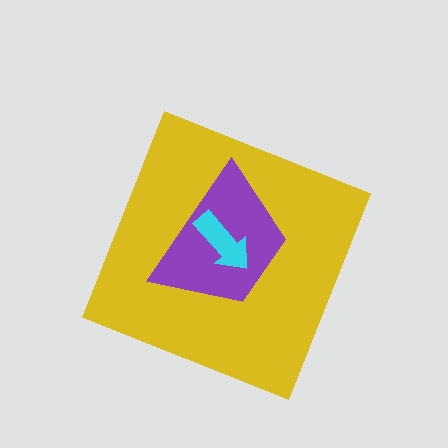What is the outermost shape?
The yellow diamond.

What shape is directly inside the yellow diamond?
The purple trapezoid.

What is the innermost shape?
The cyan arrow.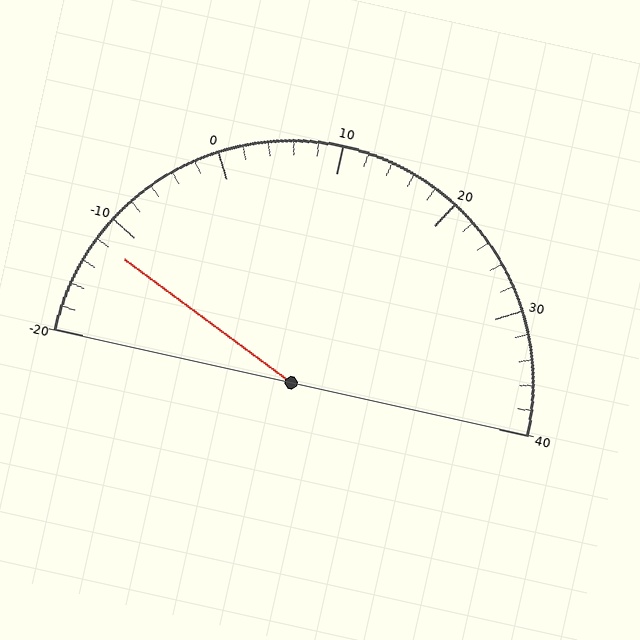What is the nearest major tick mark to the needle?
The nearest major tick mark is -10.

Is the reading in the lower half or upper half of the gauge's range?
The reading is in the lower half of the range (-20 to 40).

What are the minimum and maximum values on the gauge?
The gauge ranges from -20 to 40.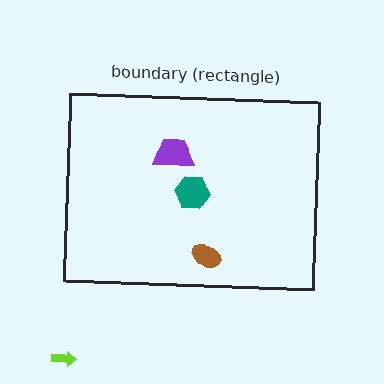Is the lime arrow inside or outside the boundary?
Outside.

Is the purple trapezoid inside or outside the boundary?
Inside.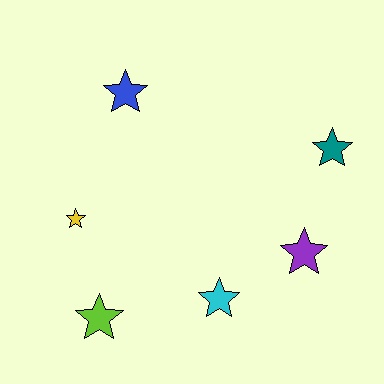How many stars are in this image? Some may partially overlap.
There are 6 stars.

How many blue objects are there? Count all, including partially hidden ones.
There is 1 blue object.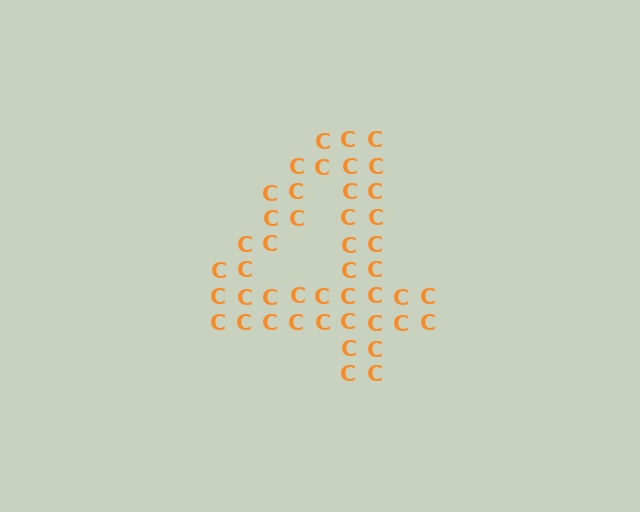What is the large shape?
The large shape is the digit 4.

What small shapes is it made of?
It is made of small letter C's.